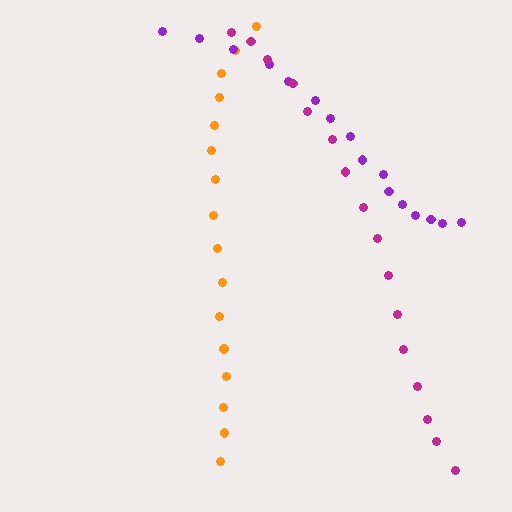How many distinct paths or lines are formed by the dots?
There are 3 distinct paths.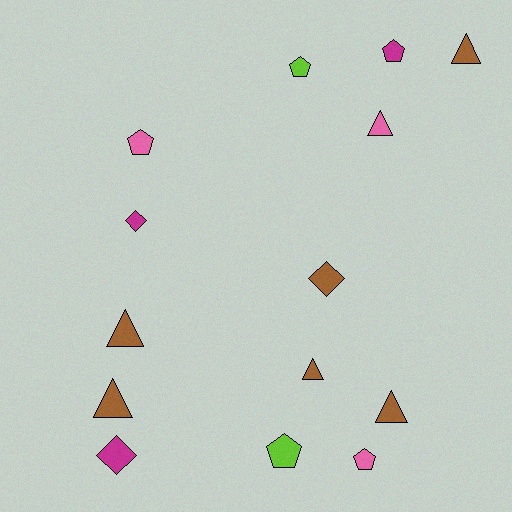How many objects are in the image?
There are 14 objects.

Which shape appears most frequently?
Triangle, with 6 objects.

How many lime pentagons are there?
There are 2 lime pentagons.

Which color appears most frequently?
Brown, with 6 objects.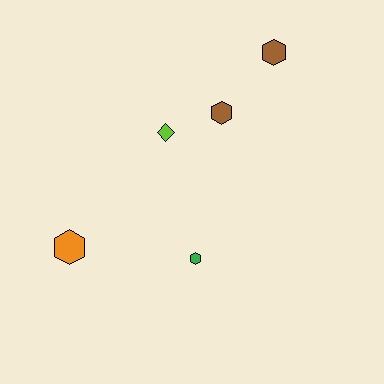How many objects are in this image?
There are 5 objects.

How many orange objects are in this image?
There is 1 orange object.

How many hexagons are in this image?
There are 4 hexagons.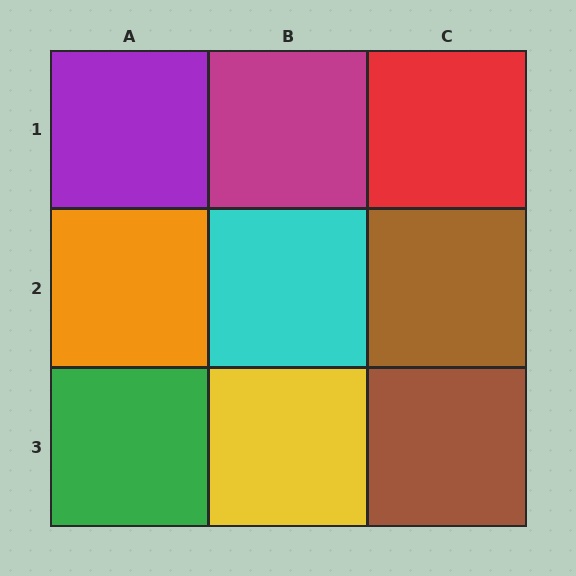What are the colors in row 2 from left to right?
Orange, cyan, brown.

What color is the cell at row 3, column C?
Brown.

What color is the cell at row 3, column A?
Green.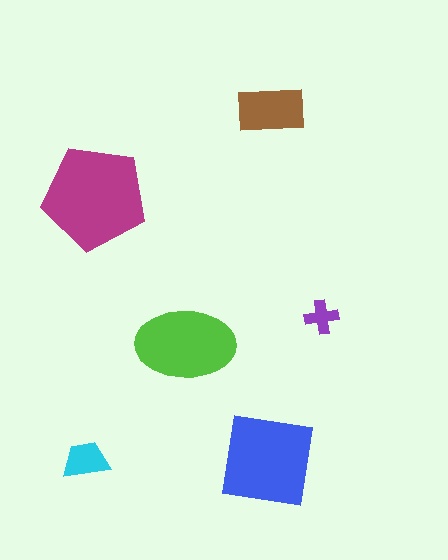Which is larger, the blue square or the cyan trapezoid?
The blue square.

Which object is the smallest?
The purple cross.